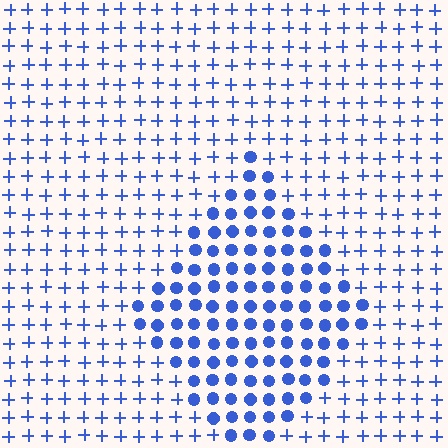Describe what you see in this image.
The image is filled with small blue elements arranged in a uniform grid. A diamond-shaped region contains circles, while the surrounding area contains plus signs. The boundary is defined purely by the change in element shape.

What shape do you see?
I see a diamond.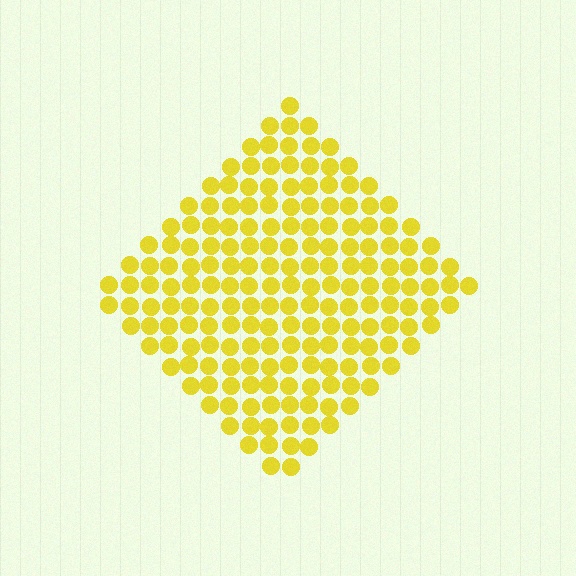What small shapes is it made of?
It is made of small circles.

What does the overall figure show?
The overall figure shows a diamond.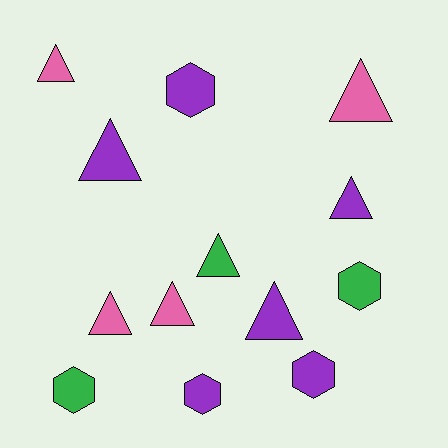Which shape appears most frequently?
Triangle, with 8 objects.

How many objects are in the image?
There are 13 objects.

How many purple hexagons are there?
There are 3 purple hexagons.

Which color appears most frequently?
Purple, with 6 objects.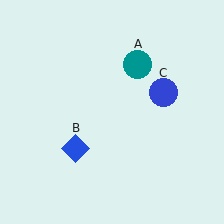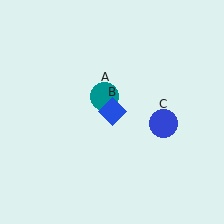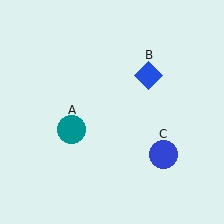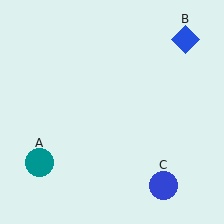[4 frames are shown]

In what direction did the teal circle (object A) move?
The teal circle (object A) moved down and to the left.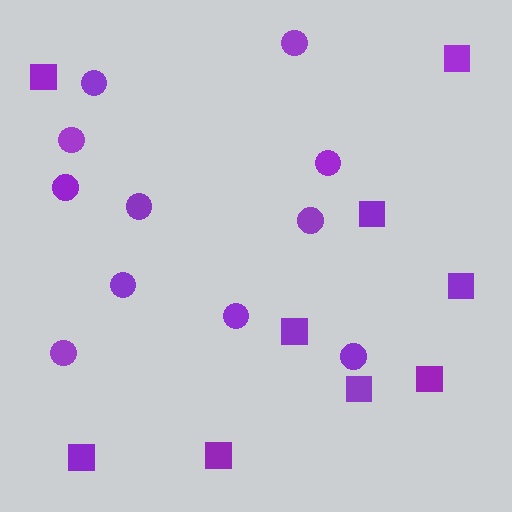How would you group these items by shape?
There are 2 groups: one group of squares (9) and one group of circles (11).